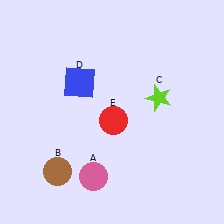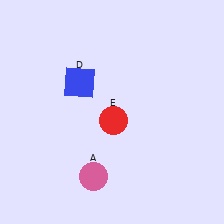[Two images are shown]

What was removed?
The brown circle (B), the lime star (C) were removed in Image 2.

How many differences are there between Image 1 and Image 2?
There are 2 differences between the two images.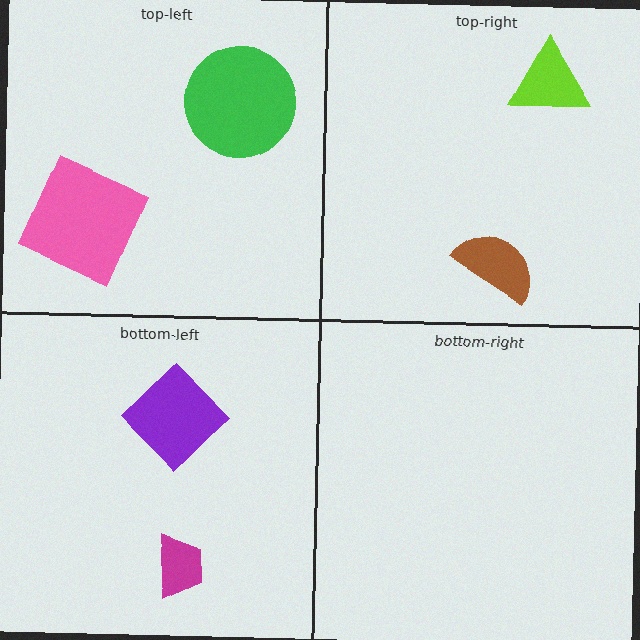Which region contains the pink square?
The top-left region.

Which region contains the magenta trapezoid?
The bottom-left region.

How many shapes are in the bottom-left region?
2.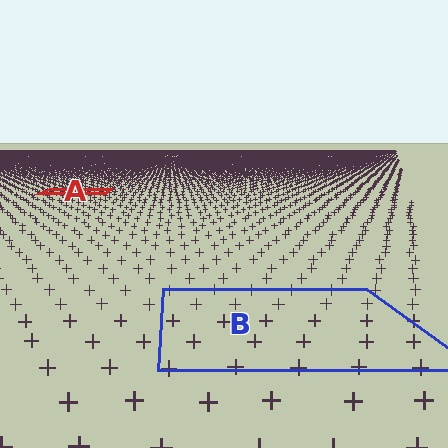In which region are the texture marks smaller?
The texture marks are smaller in region A, because it is farther away.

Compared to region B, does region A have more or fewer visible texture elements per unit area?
Region A has more texture elements per unit area — they are packed more densely because it is farther away.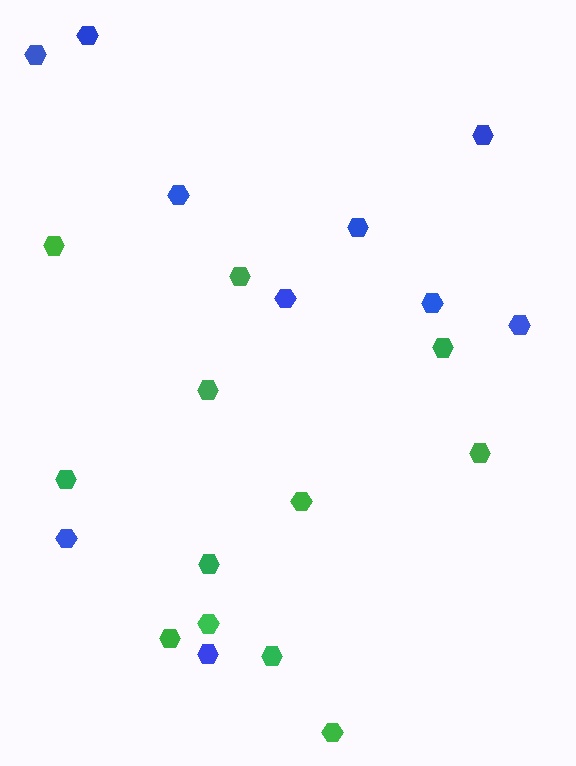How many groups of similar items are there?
There are 2 groups: one group of green hexagons (12) and one group of blue hexagons (10).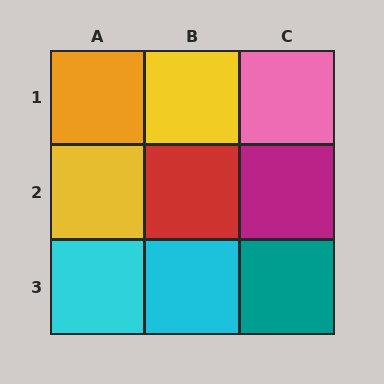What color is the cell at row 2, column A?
Yellow.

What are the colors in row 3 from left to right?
Cyan, cyan, teal.